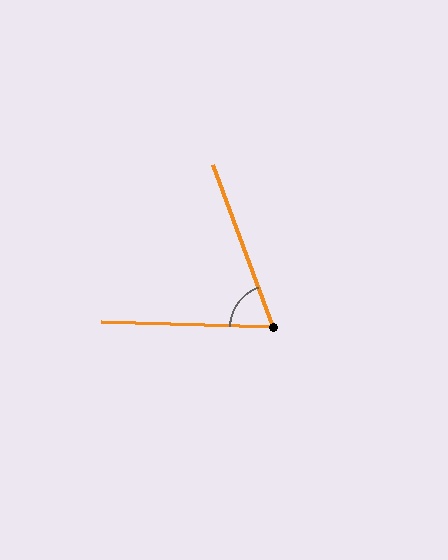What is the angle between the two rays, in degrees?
Approximately 68 degrees.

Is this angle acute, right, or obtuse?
It is acute.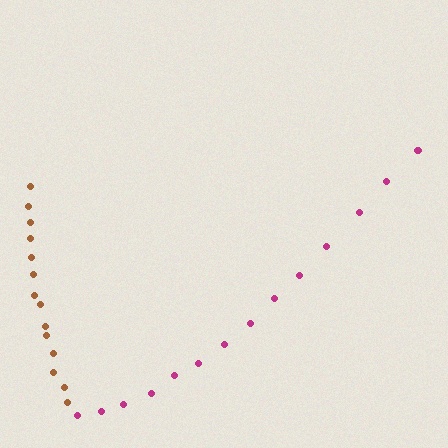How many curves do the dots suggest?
There are 2 distinct paths.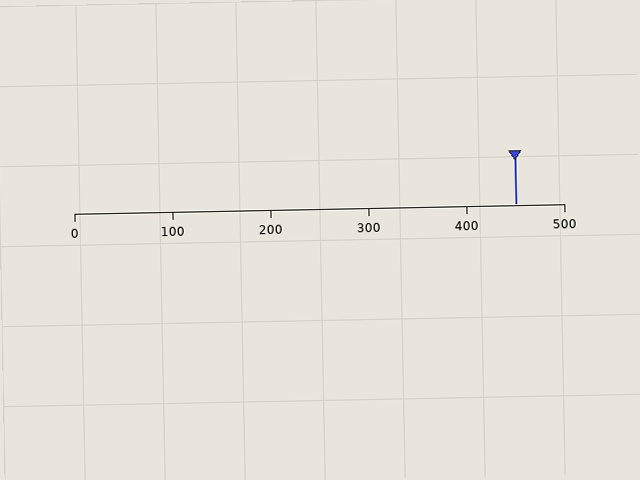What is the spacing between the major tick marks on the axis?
The major ticks are spaced 100 apart.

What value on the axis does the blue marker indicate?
The marker indicates approximately 450.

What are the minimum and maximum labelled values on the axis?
The axis runs from 0 to 500.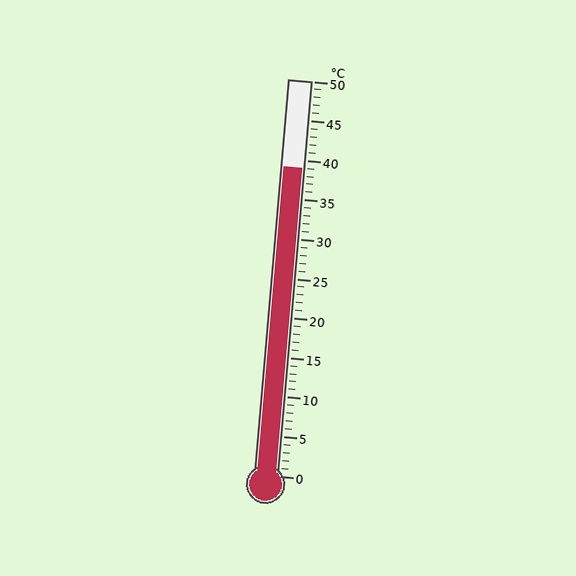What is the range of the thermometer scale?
The thermometer scale ranges from 0°C to 50°C.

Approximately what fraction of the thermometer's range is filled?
The thermometer is filled to approximately 80% of its range.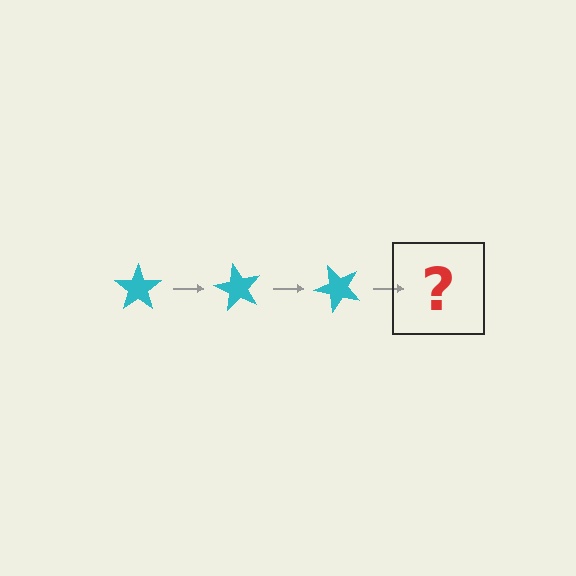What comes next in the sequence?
The next element should be a cyan star rotated 180 degrees.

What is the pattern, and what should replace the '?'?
The pattern is that the star rotates 60 degrees each step. The '?' should be a cyan star rotated 180 degrees.